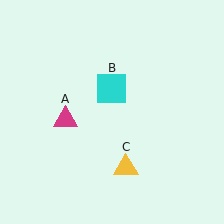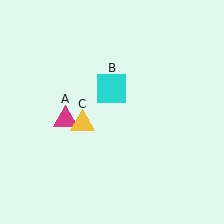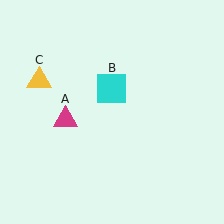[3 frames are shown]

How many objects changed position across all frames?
1 object changed position: yellow triangle (object C).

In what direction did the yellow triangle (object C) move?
The yellow triangle (object C) moved up and to the left.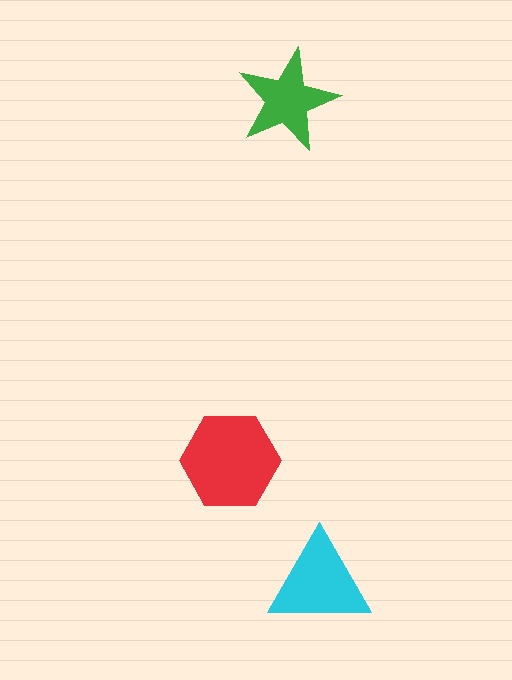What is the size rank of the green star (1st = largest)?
3rd.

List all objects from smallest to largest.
The green star, the cyan triangle, the red hexagon.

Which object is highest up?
The green star is topmost.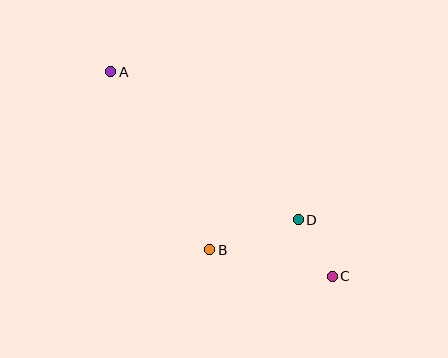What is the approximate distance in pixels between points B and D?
The distance between B and D is approximately 94 pixels.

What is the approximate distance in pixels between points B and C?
The distance between B and C is approximately 125 pixels.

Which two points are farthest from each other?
Points A and C are farthest from each other.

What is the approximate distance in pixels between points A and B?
The distance between A and B is approximately 204 pixels.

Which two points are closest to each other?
Points C and D are closest to each other.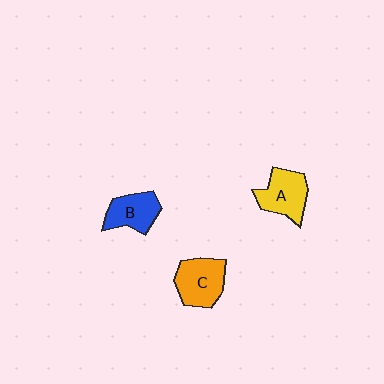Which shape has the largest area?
Shape C (orange).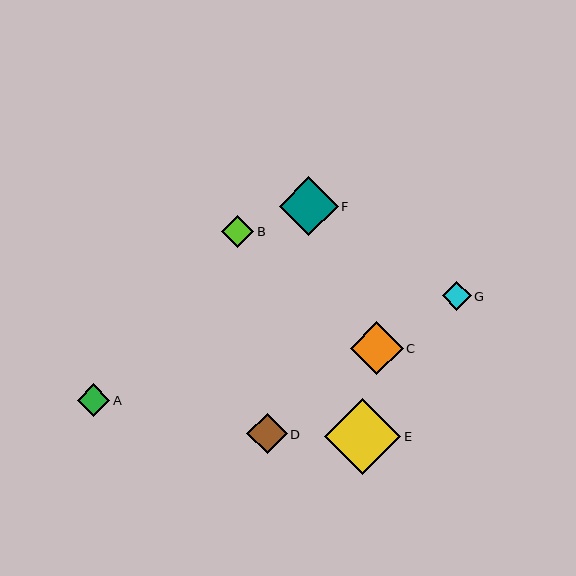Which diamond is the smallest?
Diamond G is the smallest with a size of approximately 29 pixels.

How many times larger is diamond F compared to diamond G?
Diamond F is approximately 2.0 times the size of diamond G.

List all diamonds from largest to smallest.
From largest to smallest: E, F, C, D, A, B, G.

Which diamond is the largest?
Diamond E is the largest with a size of approximately 76 pixels.